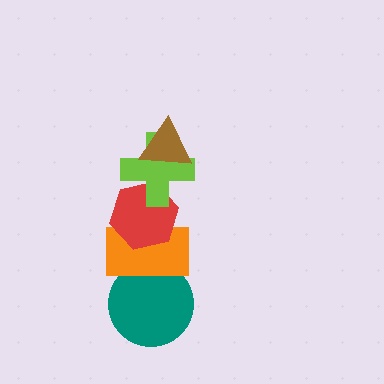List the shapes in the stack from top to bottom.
From top to bottom: the brown triangle, the lime cross, the red hexagon, the orange rectangle, the teal circle.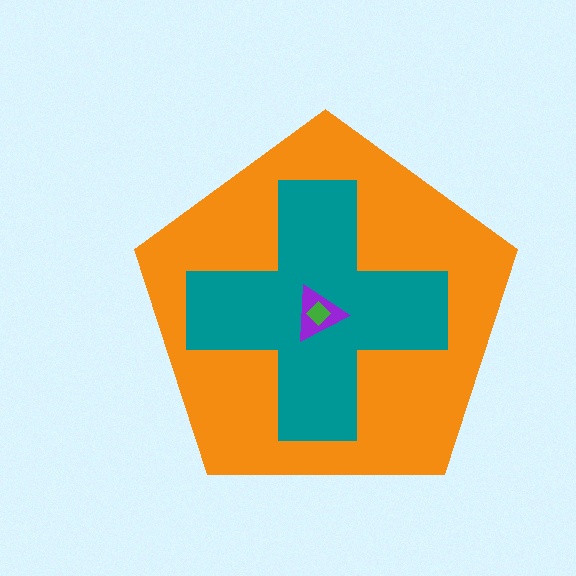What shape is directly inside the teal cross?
The purple triangle.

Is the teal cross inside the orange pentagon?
Yes.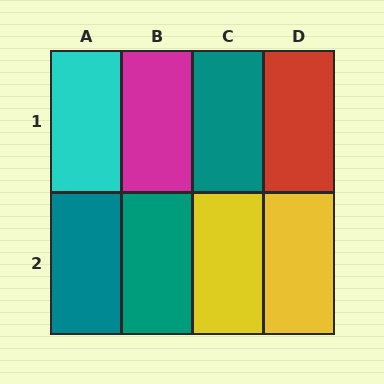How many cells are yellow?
2 cells are yellow.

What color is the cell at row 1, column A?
Cyan.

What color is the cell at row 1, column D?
Red.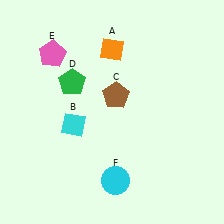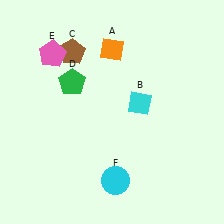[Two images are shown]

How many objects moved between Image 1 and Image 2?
2 objects moved between the two images.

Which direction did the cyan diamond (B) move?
The cyan diamond (B) moved right.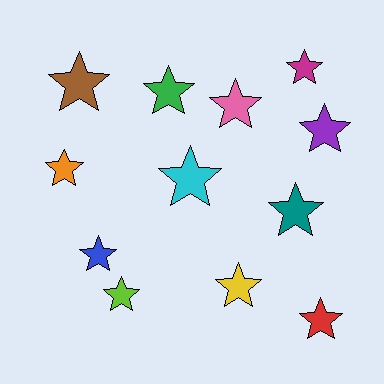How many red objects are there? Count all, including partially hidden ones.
There is 1 red object.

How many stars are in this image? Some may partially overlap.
There are 12 stars.